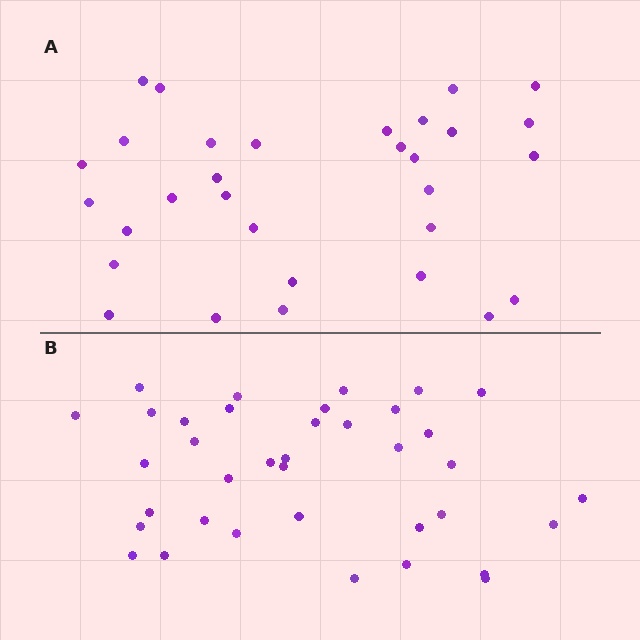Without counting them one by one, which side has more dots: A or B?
Region B (the bottom region) has more dots.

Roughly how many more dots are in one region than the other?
Region B has about 6 more dots than region A.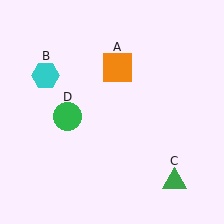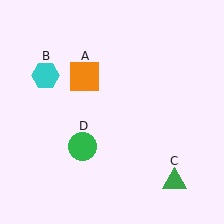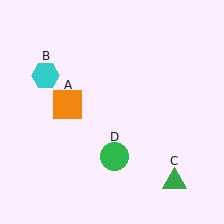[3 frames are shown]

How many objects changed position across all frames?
2 objects changed position: orange square (object A), green circle (object D).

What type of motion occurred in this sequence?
The orange square (object A), green circle (object D) rotated counterclockwise around the center of the scene.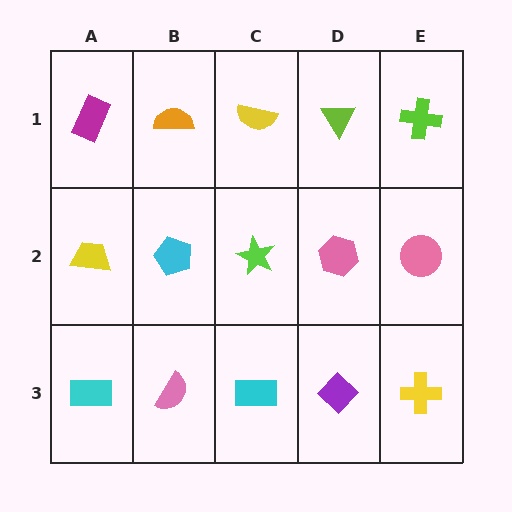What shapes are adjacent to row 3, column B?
A cyan pentagon (row 2, column B), a cyan rectangle (row 3, column A), a cyan rectangle (row 3, column C).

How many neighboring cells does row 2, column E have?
3.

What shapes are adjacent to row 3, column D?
A pink hexagon (row 2, column D), a cyan rectangle (row 3, column C), a yellow cross (row 3, column E).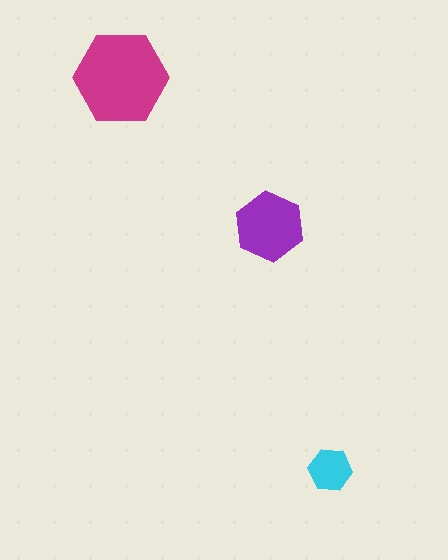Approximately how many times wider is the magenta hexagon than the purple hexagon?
About 1.5 times wider.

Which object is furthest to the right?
The cyan hexagon is rightmost.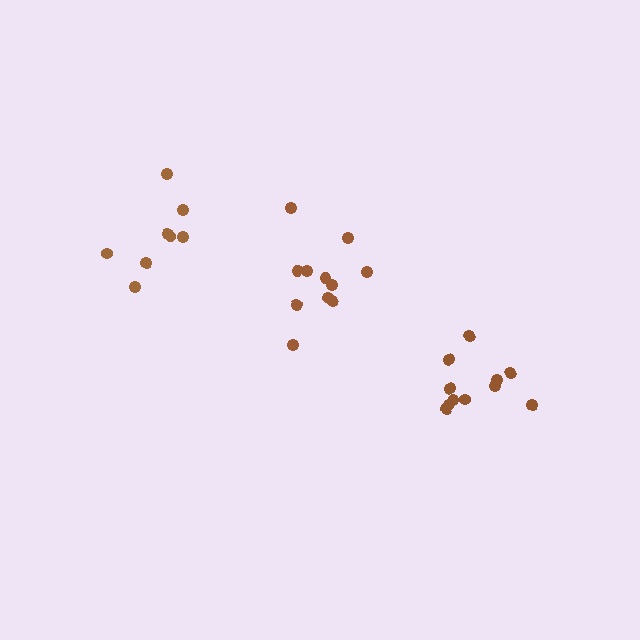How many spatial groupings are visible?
There are 3 spatial groupings.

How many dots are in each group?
Group 1: 11 dots, Group 2: 11 dots, Group 3: 8 dots (30 total).